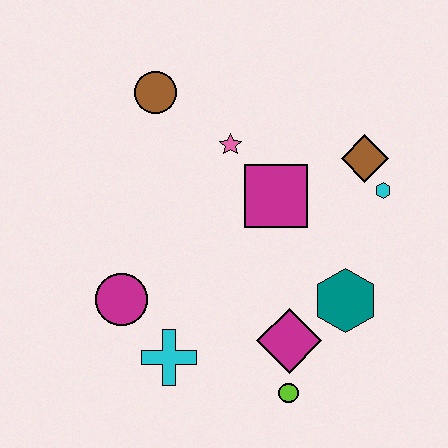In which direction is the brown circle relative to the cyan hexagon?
The brown circle is to the left of the cyan hexagon.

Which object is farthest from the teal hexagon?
The brown circle is farthest from the teal hexagon.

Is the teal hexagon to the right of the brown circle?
Yes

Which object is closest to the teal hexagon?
The magenta diamond is closest to the teal hexagon.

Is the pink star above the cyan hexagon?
Yes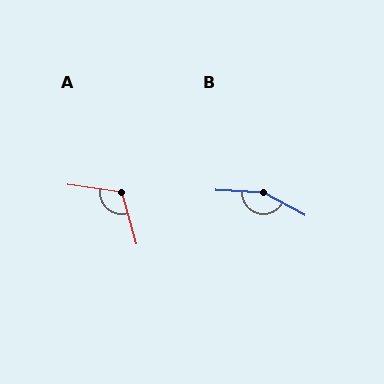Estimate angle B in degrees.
Approximately 154 degrees.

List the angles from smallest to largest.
A (113°), B (154°).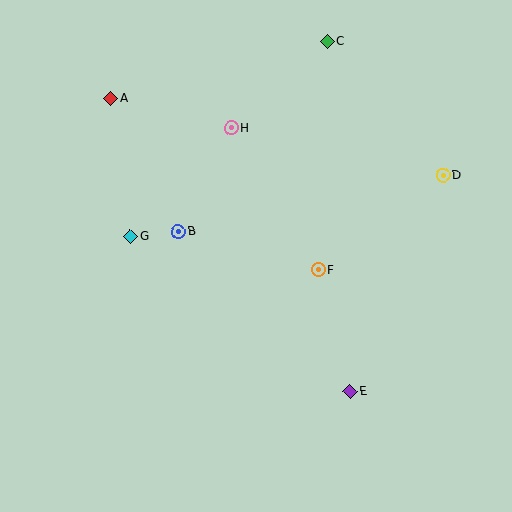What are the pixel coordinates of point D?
Point D is at (443, 175).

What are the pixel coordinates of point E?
Point E is at (350, 391).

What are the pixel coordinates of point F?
Point F is at (319, 270).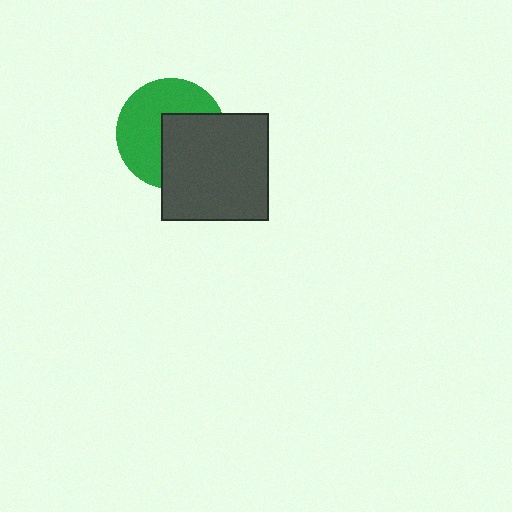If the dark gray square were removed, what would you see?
You would see the complete green circle.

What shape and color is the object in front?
The object in front is a dark gray square.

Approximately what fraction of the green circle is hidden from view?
Roughly 44% of the green circle is hidden behind the dark gray square.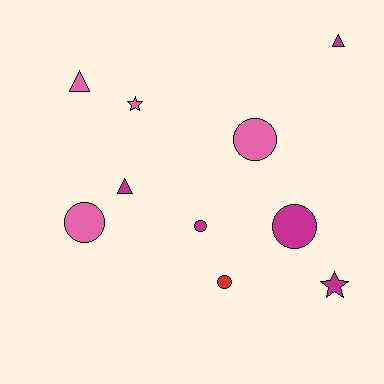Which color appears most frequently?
Magenta, with 5 objects.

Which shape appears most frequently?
Circle, with 5 objects.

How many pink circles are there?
There are 2 pink circles.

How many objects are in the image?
There are 10 objects.